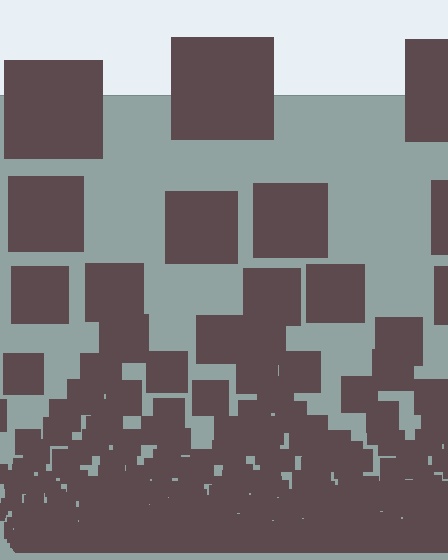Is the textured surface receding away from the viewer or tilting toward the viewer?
The surface appears to tilt toward the viewer. Texture elements get larger and sparser toward the top.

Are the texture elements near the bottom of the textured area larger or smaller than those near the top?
Smaller. The gradient is inverted — elements near the bottom are smaller and denser.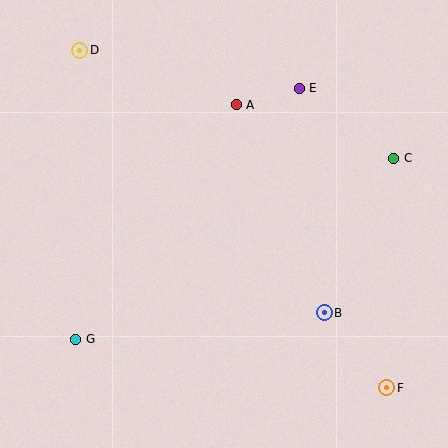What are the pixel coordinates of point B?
Point B is at (324, 313).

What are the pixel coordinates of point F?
Point F is at (387, 388).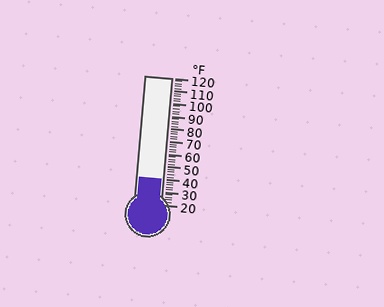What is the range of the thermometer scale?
The thermometer scale ranges from 20°F to 120°F.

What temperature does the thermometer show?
The thermometer shows approximately 40°F.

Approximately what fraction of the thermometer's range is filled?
The thermometer is filled to approximately 20% of its range.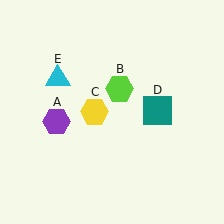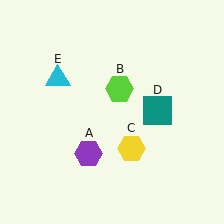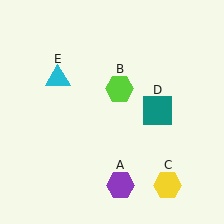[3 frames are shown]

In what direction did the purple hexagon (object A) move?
The purple hexagon (object A) moved down and to the right.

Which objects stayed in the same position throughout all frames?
Lime hexagon (object B) and teal square (object D) and cyan triangle (object E) remained stationary.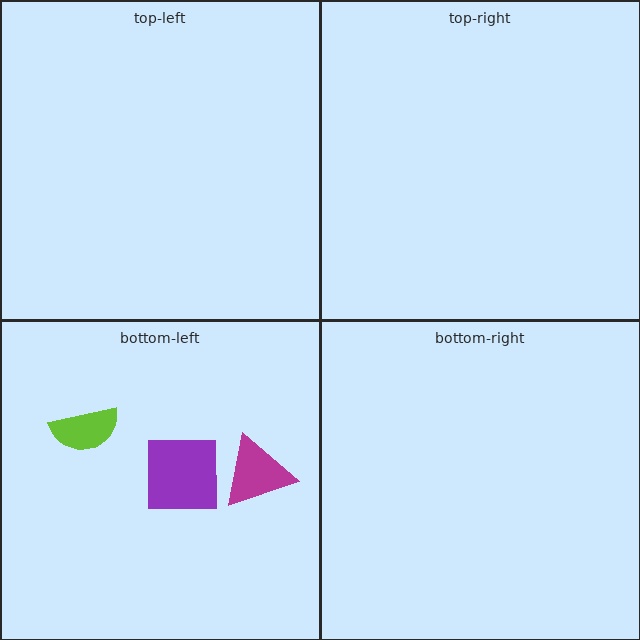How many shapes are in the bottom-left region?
3.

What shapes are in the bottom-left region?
The magenta triangle, the lime semicircle, the purple square.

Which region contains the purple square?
The bottom-left region.